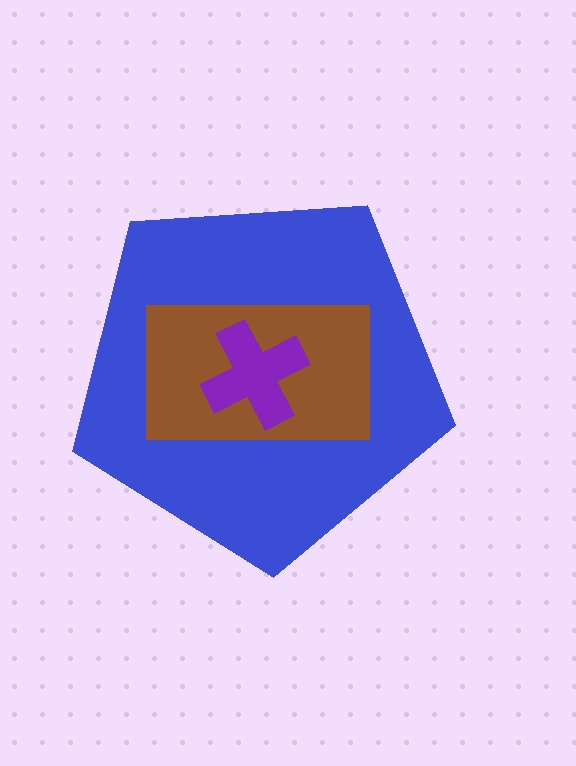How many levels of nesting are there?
3.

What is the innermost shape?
The purple cross.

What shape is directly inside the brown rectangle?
The purple cross.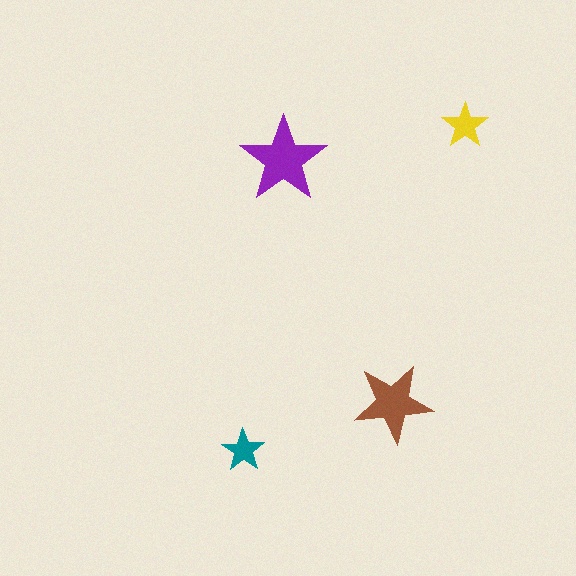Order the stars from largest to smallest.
the purple one, the brown one, the yellow one, the teal one.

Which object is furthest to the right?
The yellow star is rightmost.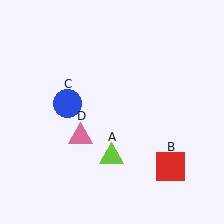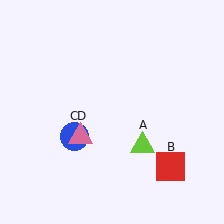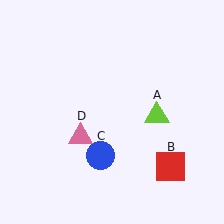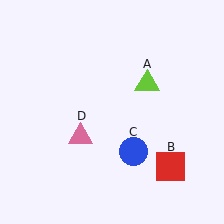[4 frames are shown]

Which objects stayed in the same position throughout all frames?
Red square (object B) and pink triangle (object D) remained stationary.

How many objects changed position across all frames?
2 objects changed position: lime triangle (object A), blue circle (object C).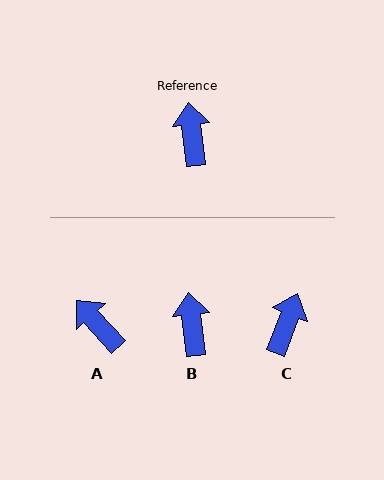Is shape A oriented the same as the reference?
No, it is off by about 36 degrees.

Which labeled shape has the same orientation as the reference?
B.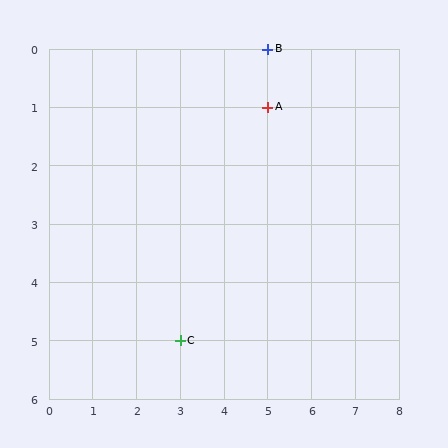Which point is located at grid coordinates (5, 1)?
Point A is at (5, 1).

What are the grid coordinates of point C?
Point C is at grid coordinates (3, 5).